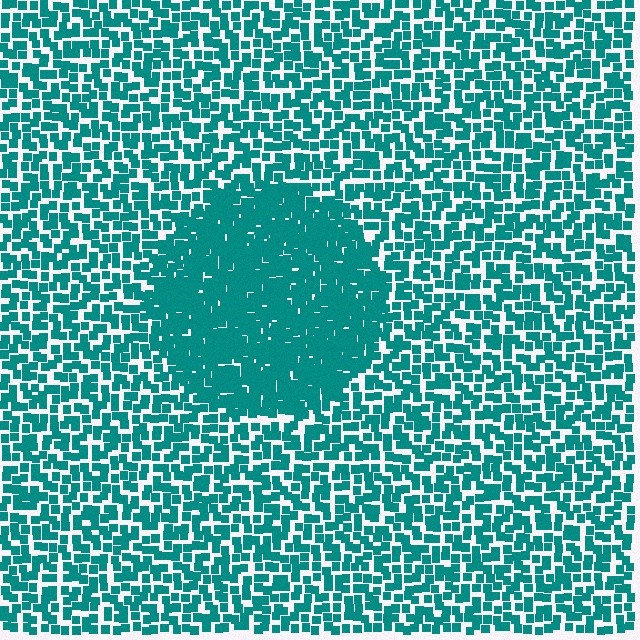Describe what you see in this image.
The image contains small teal elements arranged at two different densities. A circle-shaped region is visible where the elements are more densely packed than the surrounding area.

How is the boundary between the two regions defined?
The boundary is defined by a change in element density (approximately 1.9x ratio). All elements are the same color, size, and shape.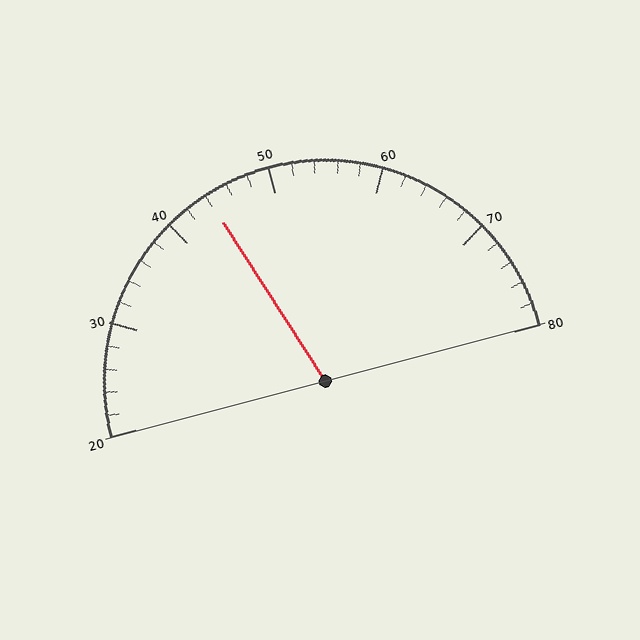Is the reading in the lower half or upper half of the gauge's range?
The reading is in the lower half of the range (20 to 80).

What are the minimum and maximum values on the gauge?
The gauge ranges from 20 to 80.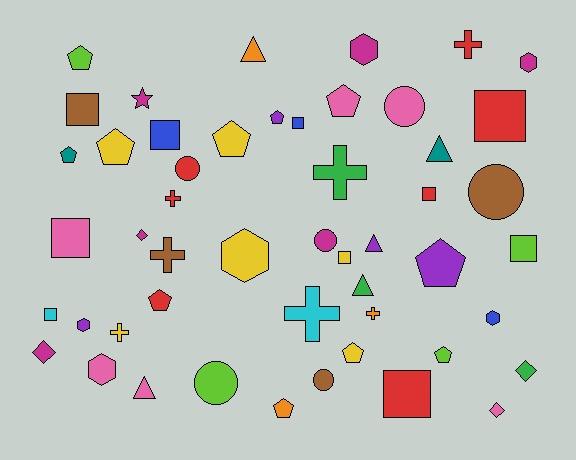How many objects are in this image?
There are 50 objects.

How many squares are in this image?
There are 10 squares.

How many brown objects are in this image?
There are 4 brown objects.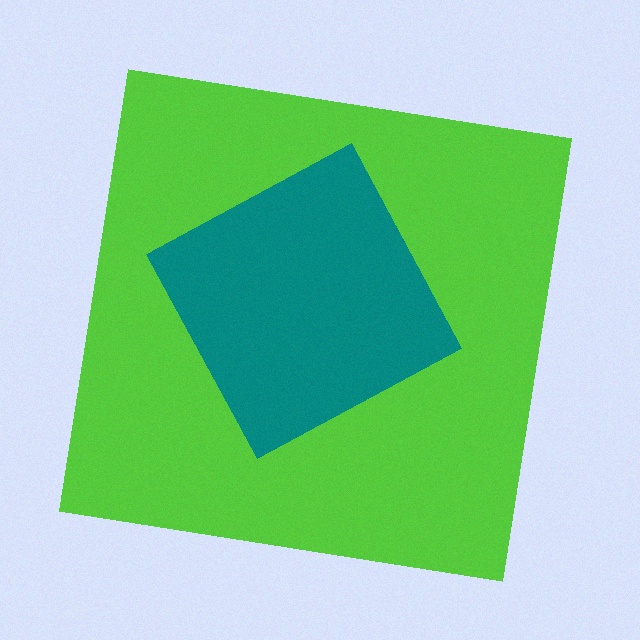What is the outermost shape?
The lime square.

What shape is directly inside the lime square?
The teal diamond.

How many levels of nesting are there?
2.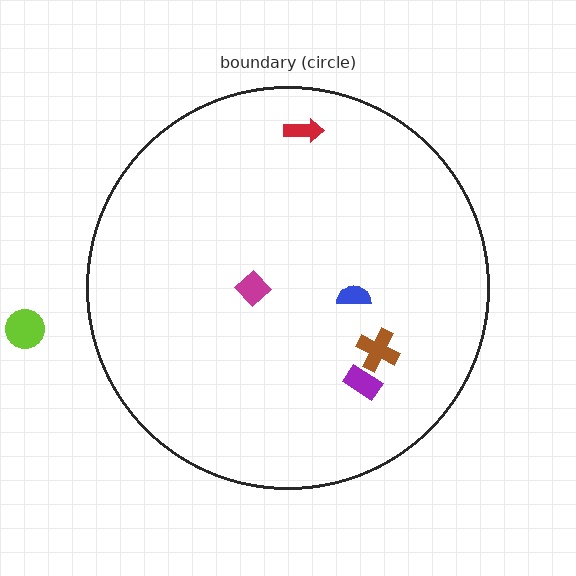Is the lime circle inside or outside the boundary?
Outside.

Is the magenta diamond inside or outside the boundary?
Inside.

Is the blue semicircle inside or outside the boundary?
Inside.